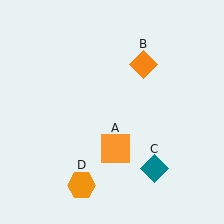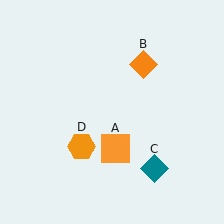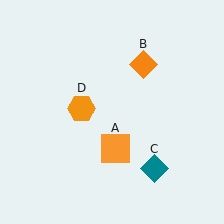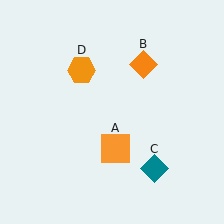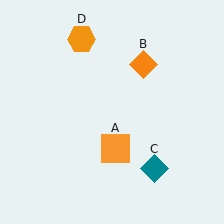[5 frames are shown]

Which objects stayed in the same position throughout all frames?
Orange square (object A) and orange diamond (object B) and teal diamond (object C) remained stationary.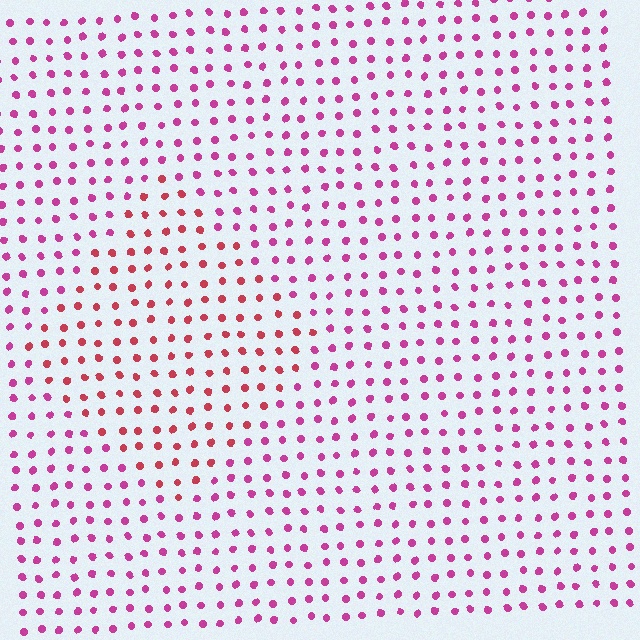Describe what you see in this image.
The image is filled with small magenta elements in a uniform arrangement. A diamond-shaped region is visible where the elements are tinted to a slightly different hue, forming a subtle color boundary.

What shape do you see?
I see a diamond.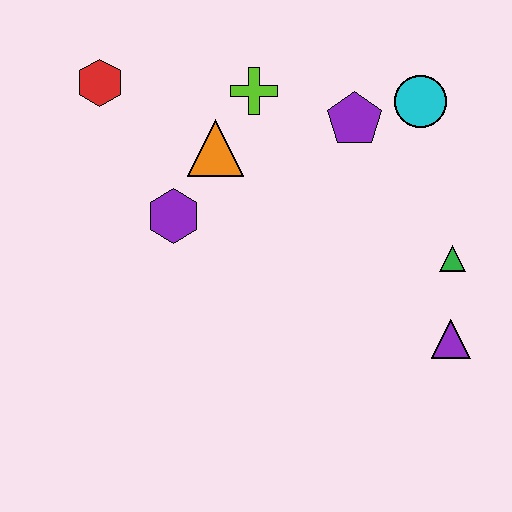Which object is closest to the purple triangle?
The green triangle is closest to the purple triangle.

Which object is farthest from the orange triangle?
The purple triangle is farthest from the orange triangle.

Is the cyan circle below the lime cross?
Yes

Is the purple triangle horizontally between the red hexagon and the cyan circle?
No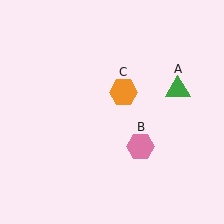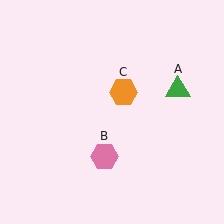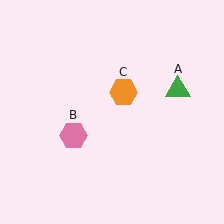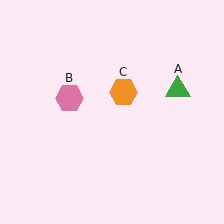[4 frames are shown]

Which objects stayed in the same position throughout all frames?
Green triangle (object A) and orange hexagon (object C) remained stationary.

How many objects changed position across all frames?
1 object changed position: pink hexagon (object B).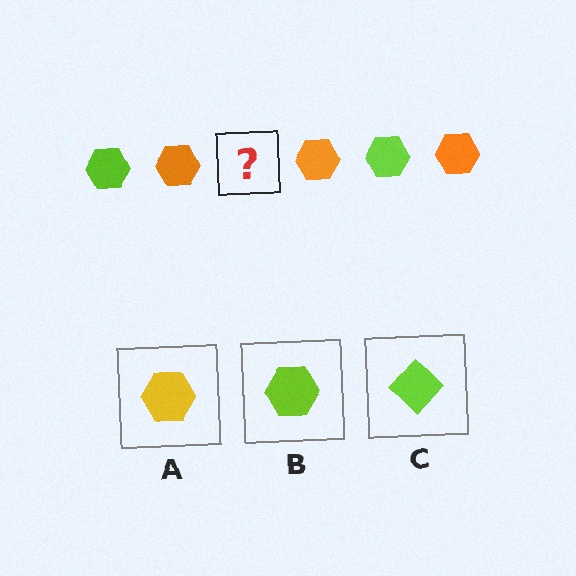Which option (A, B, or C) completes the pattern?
B.